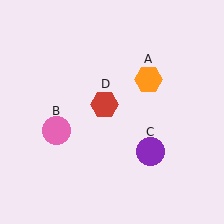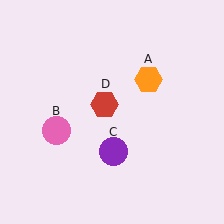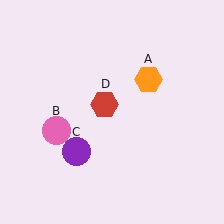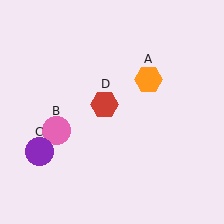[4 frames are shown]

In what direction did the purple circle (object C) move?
The purple circle (object C) moved left.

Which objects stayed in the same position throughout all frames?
Orange hexagon (object A) and pink circle (object B) and red hexagon (object D) remained stationary.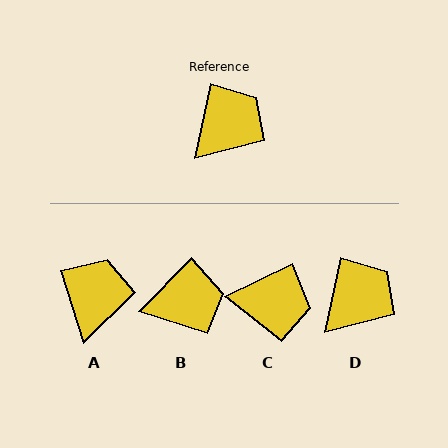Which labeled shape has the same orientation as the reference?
D.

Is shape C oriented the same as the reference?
No, it is off by about 52 degrees.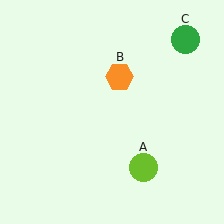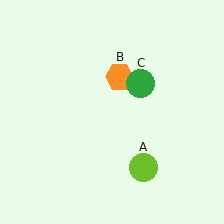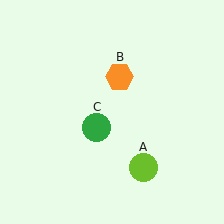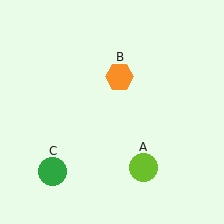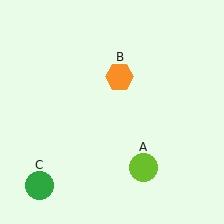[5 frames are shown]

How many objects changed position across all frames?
1 object changed position: green circle (object C).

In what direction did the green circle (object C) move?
The green circle (object C) moved down and to the left.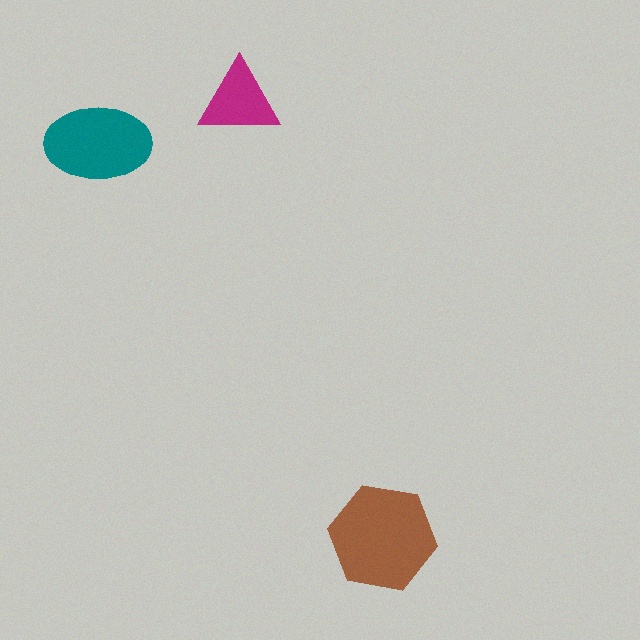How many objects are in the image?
There are 3 objects in the image.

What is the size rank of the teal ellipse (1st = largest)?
2nd.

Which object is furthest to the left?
The teal ellipse is leftmost.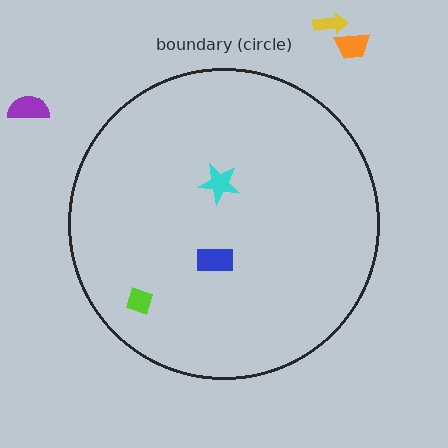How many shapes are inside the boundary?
3 inside, 3 outside.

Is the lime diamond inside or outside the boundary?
Inside.